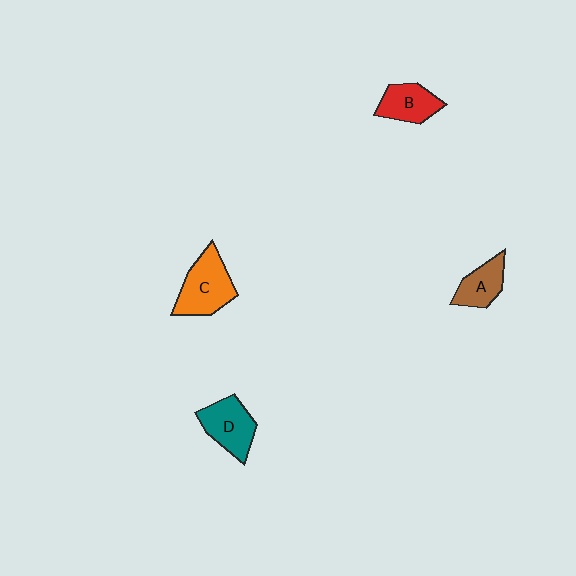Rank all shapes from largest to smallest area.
From largest to smallest: C (orange), D (teal), B (red), A (brown).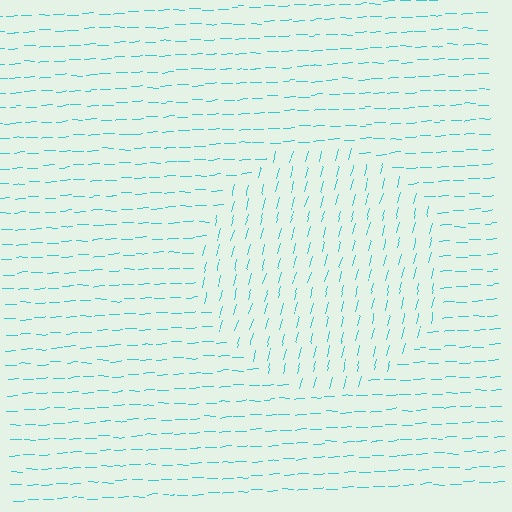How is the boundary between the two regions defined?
The boundary is defined purely by a change in line orientation (approximately 74 degrees difference). All lines are the same color and thickness.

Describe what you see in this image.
The image is filled with small cyan line segments. A circle region in the image has lines oriented differently from the surrounding lines, creating a visible texture boundary.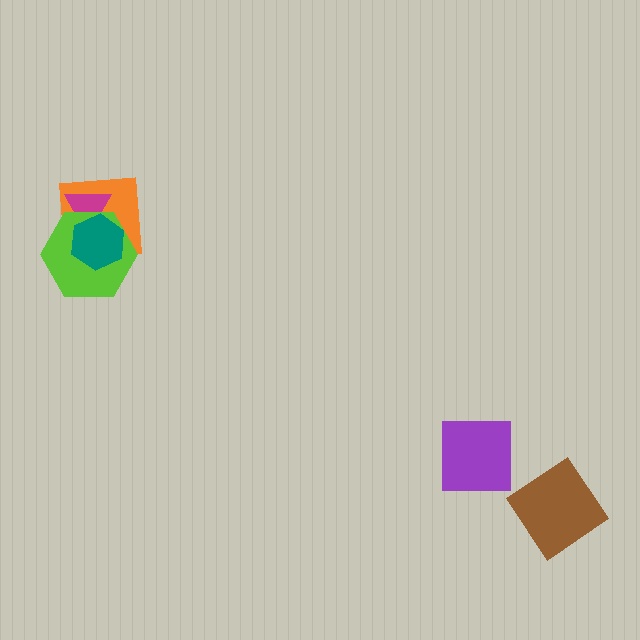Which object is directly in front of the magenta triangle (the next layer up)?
The lime hexagon is directly in front of the magenta triangle.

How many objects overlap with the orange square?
3 objects overlap with the orange square.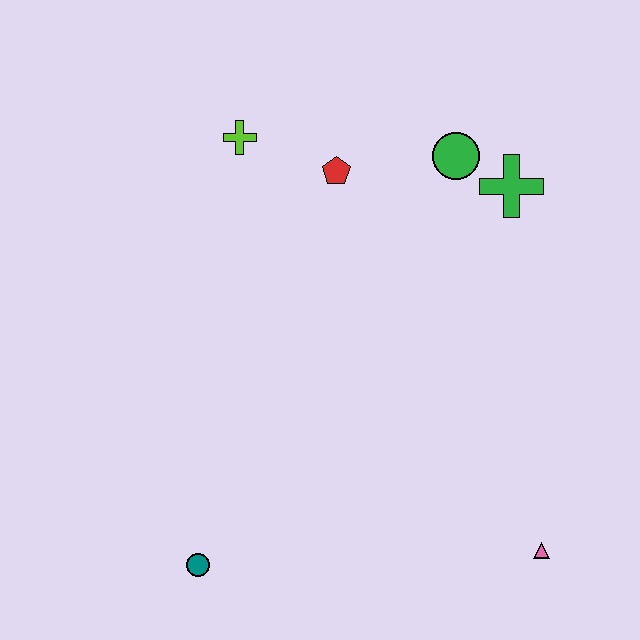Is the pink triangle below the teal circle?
No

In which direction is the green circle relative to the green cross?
The green circle is to the left of the green cross.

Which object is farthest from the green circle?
The teal circle is farthest from the green circle.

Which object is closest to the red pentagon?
The lime cross is closest to the red pentagon.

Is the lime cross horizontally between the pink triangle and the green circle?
No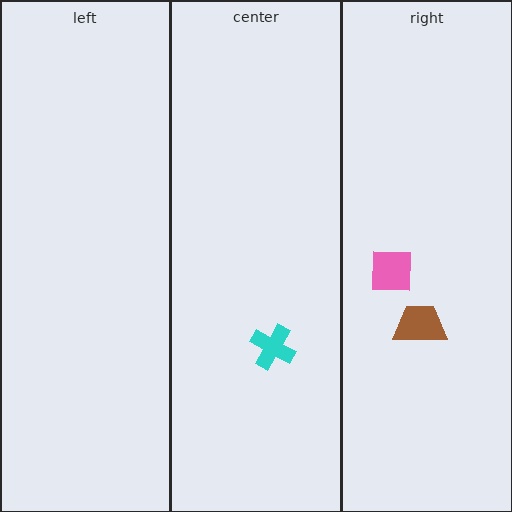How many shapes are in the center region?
1.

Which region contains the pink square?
The right region.